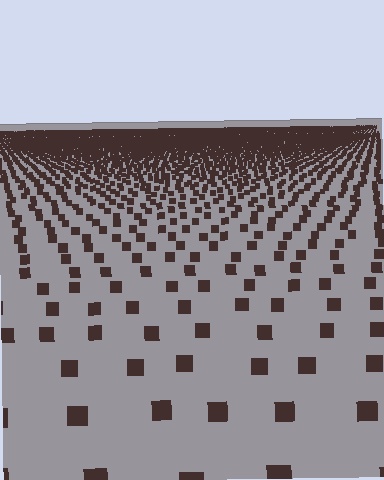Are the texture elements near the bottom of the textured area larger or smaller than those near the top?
Larger. Near the bottom, elements are closer to the viewer and appear at a bigger on-screen size.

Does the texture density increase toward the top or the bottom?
Density increases toward the top.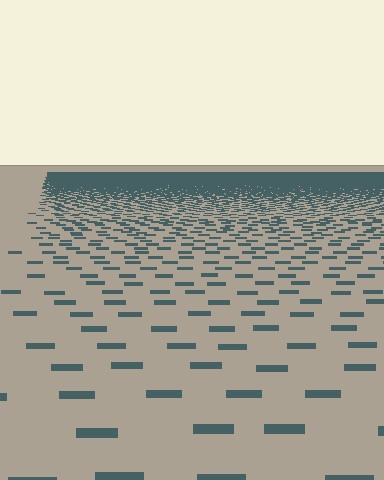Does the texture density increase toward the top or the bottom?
Density increases toward the top.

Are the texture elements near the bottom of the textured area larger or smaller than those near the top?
Larger. Near the bottom, elements are closer to the viewer and appear at a bigger on-screen size.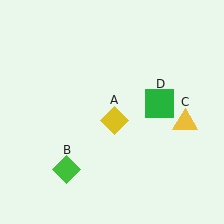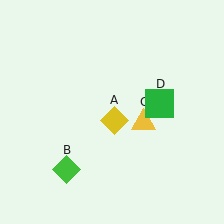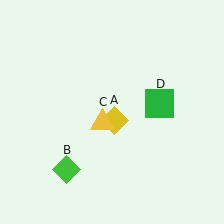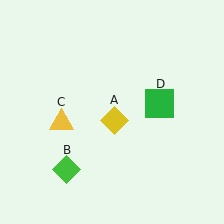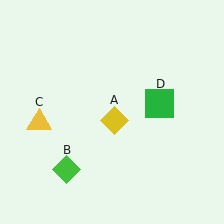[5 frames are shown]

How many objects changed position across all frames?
1 object changed position: yellow triangle (object C).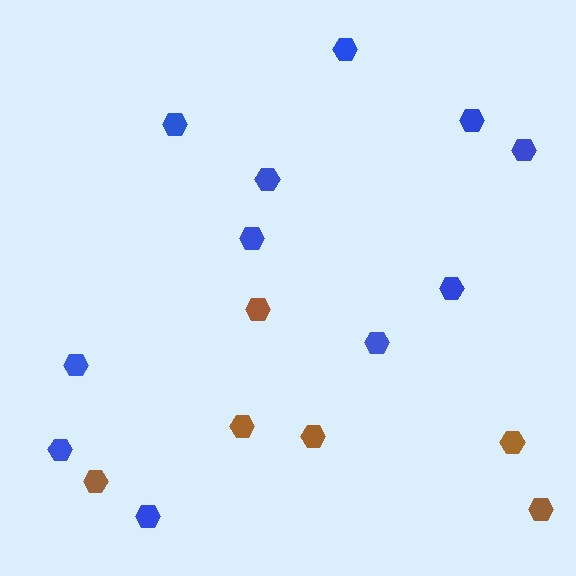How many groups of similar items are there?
There are 2 groups: one group of brown hexagons (6) and one group of blue hexagons (11).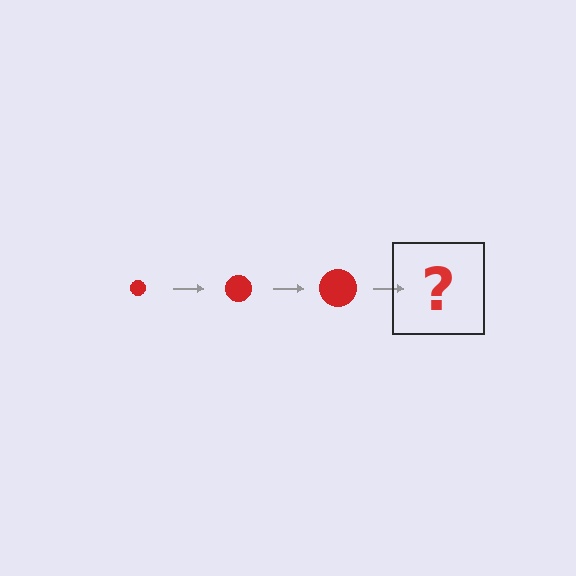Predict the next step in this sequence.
The next step is a red circle, larger than the previous one.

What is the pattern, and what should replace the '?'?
The pattern is that the circle gets progressively larger each step. The '?' should be a red circle, larger than the previous one.